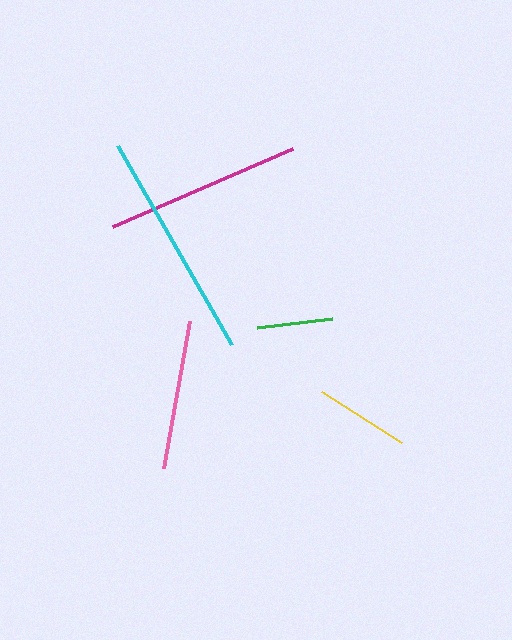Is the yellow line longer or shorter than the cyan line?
The cyan line is longer than the yellow line.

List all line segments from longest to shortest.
From longest to shortest: cyan, magenta, pink, yellow, green.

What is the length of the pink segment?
The pink segment is approximately 150 pixels long.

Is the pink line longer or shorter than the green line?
The pink line is longer than the green line.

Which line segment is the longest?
The cyan line is the longest at approximately 229 pixels.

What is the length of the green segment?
The green segment is approximately 76 pixels long.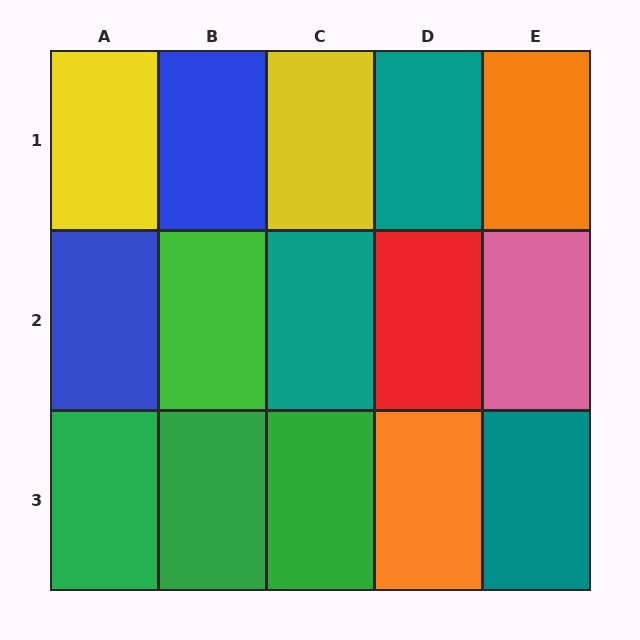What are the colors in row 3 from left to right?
Green, green, green, orange, teal.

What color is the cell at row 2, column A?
Blue.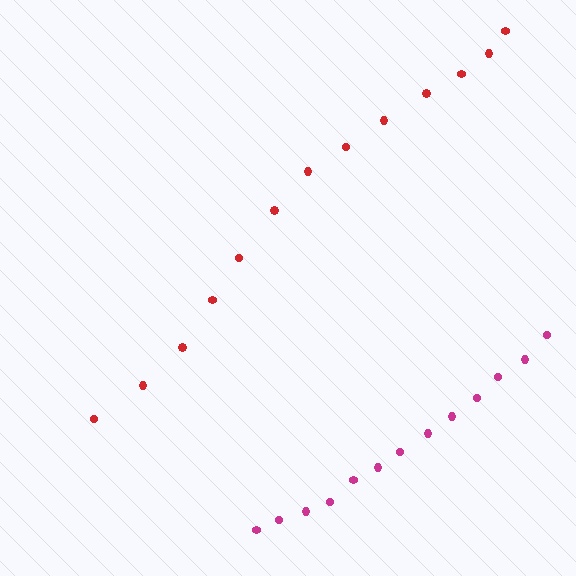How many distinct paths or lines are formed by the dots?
There are 2 distinct paths.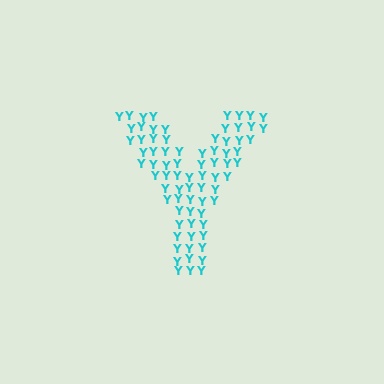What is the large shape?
The large shape is the letter Y.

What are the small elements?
The small elements are letter Y's.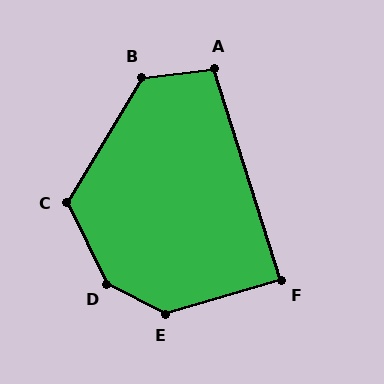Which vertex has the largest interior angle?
D, at approximately 143 degrees.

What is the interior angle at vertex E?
Approximately 136 degrees (obtuse).